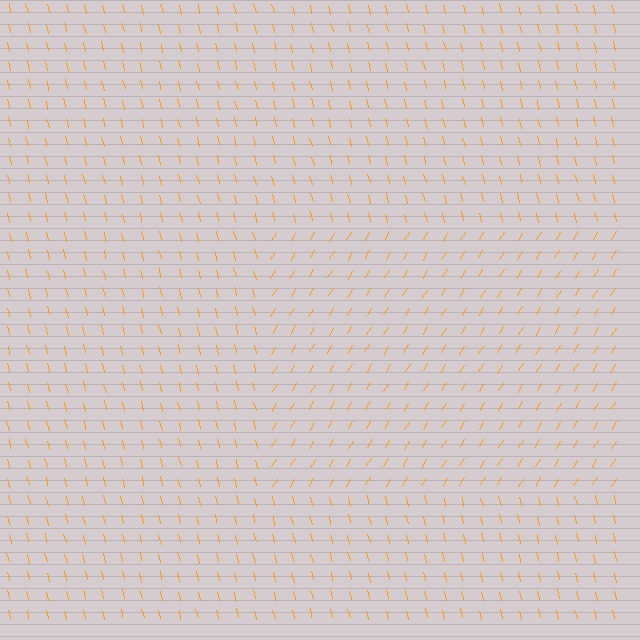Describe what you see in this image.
The image is filled with small orange line segments. A rectangle region in the image has lines oriented differently from the surrounding lines, creating a visible texture boundary.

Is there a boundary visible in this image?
Yes, there is a texture boundary formed by a change in line orientation.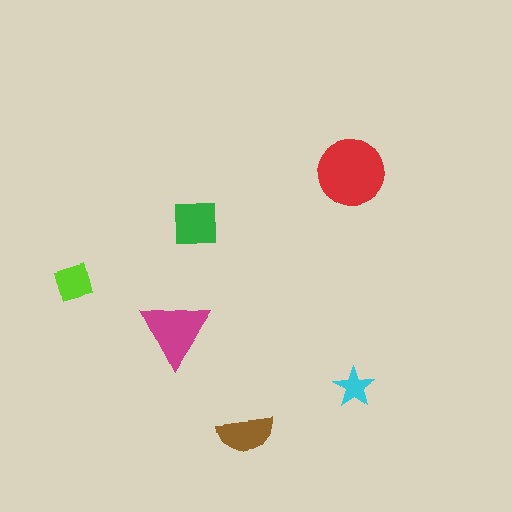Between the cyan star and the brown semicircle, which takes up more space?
The brown semicircle.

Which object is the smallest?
The cyan star.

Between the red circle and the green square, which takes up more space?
The red circle.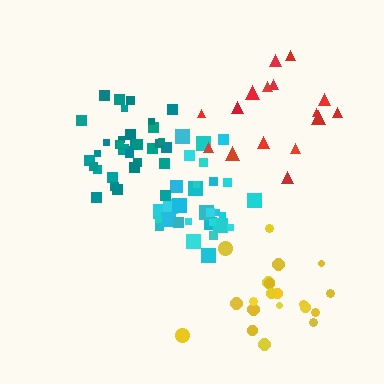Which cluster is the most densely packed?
Teal.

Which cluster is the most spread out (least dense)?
Yellow.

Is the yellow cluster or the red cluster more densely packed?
Red.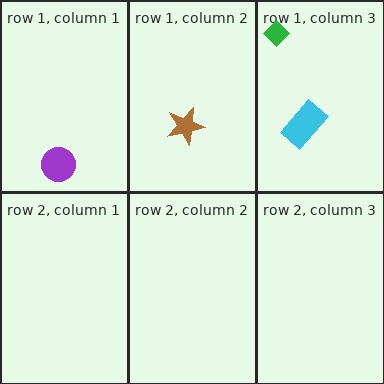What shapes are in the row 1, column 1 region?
The purple circle.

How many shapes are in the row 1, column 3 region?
2.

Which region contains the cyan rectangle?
The row 1, column 3 region.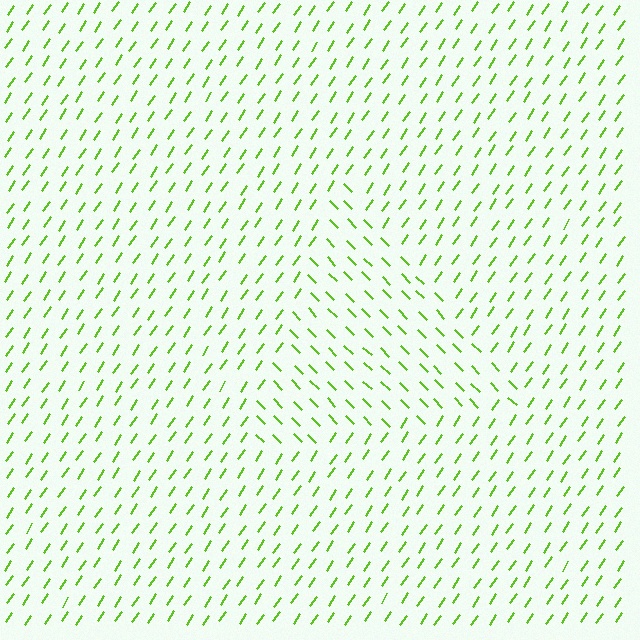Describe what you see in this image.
The image is filled with small lime line segments. A triangle region in the image has lines oriented differently from the surrounding lines, creating a visible texture boundary.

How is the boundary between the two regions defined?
The boundary is defined purely by a change in line orientation (approximately 80 degrees difference). All lines are the same color and thickness.